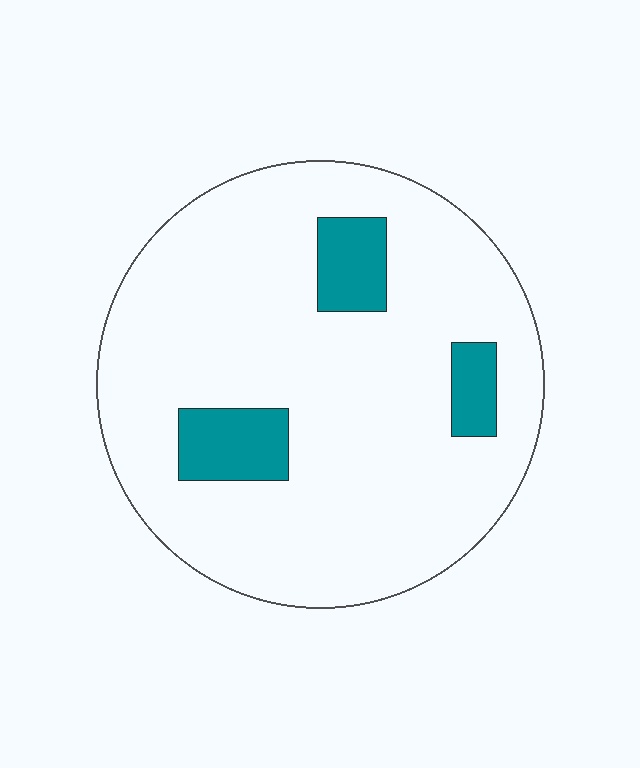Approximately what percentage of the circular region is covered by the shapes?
Approximately 10%.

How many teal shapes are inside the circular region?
3.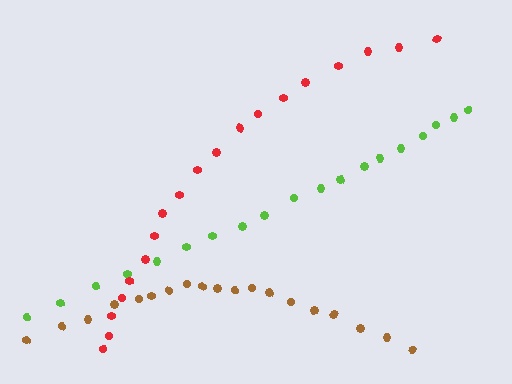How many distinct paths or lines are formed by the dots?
There are 3 distinct paths.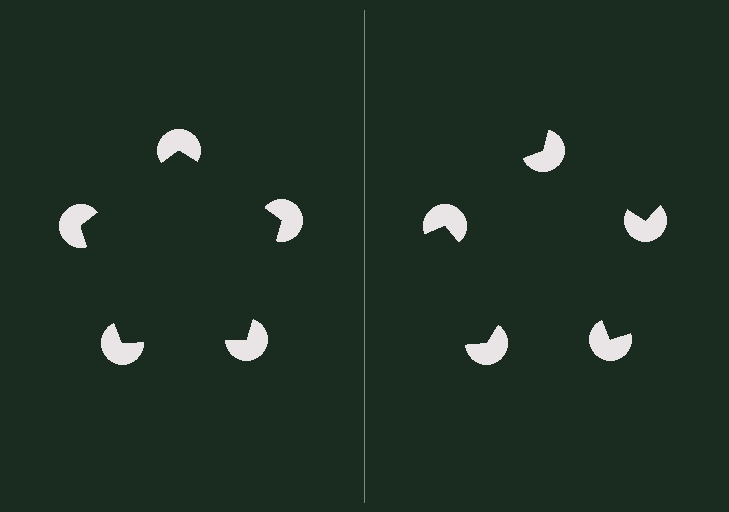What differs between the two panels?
The pac-man discs are positioned identically on both sides; only the wedge orientations differ. On the left they align to a pentagon; on the right they are misaligned.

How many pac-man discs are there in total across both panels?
10 — 5 on each side.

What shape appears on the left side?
An illusory pentagon.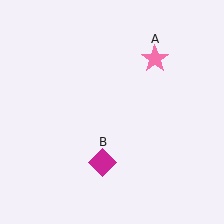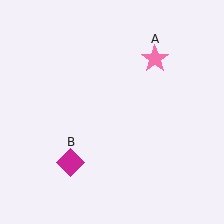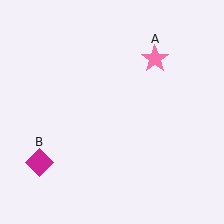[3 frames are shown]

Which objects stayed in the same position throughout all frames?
Pink star (object A) remained stationary.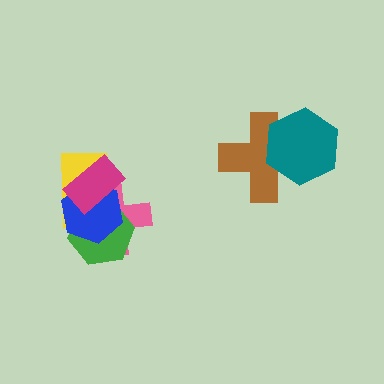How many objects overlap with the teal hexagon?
1 object overlaps with the teal hexagon.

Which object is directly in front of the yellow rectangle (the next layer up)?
The blue hexagon is directly in front of the yellow rectangle.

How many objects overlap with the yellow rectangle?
4 objects overlap with the yellow rectangle.